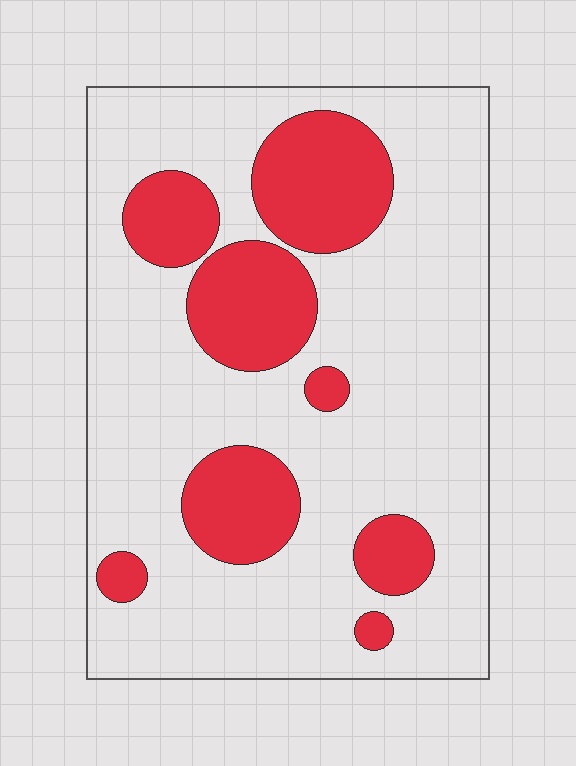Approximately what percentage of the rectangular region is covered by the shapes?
Approximately 25%.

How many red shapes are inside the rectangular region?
8.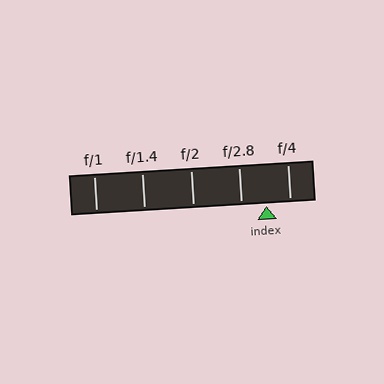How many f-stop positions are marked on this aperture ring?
There are 5 f-stop positions marked.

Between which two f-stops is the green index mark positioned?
The index mark is between f/2.8 and f/4.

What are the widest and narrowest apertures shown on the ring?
The widest aperture shown is f/1 and the narrowest is f/4.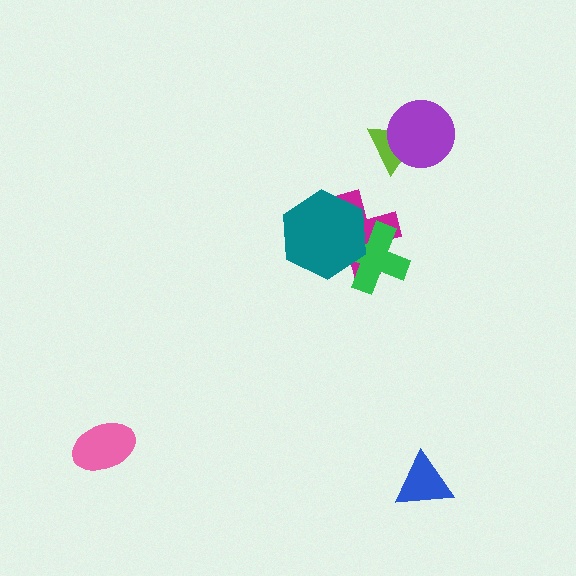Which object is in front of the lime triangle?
The purple circle is in front of the lime triangle.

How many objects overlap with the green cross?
2 objects overlap with the green cross.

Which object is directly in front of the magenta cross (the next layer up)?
The green cross is directly in front of the magenta cross.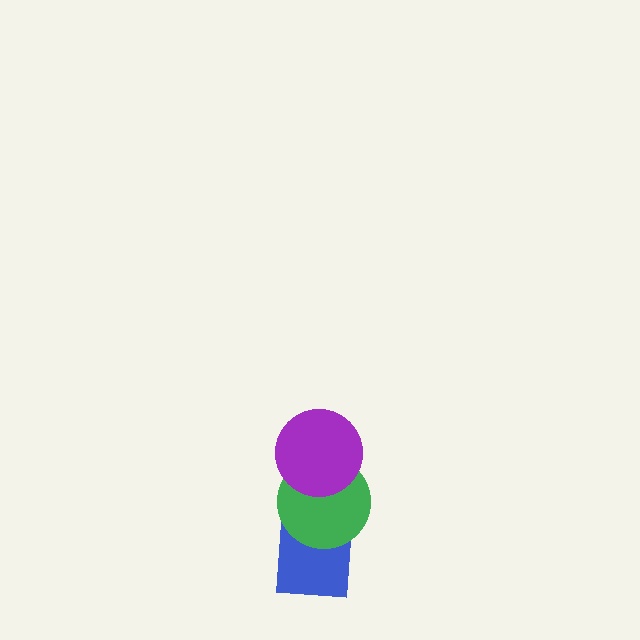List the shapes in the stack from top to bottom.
From top to bottom: the purple circle, the green circle, the blue square.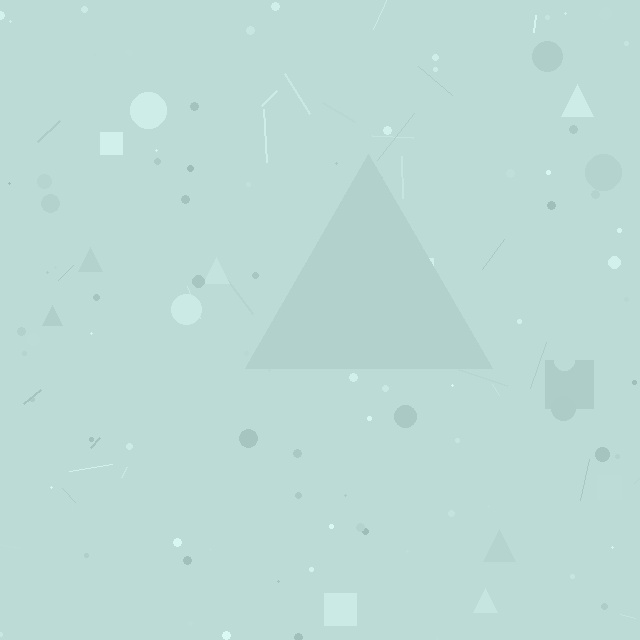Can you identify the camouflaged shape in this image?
The camouflaged shape is a triangle.